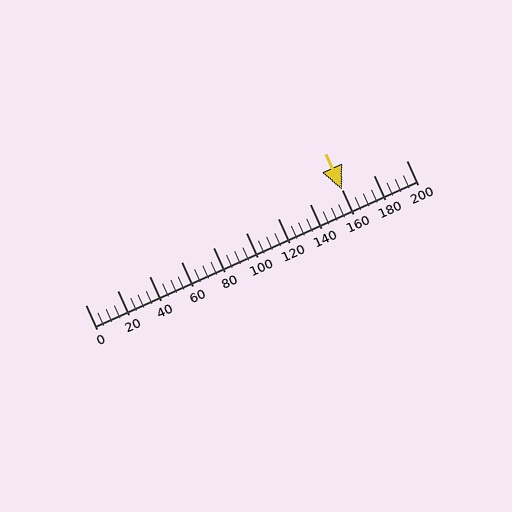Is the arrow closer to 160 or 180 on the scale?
The arrow is closer to 160.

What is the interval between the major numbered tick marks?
The major tick marks are spaced 20 units apart.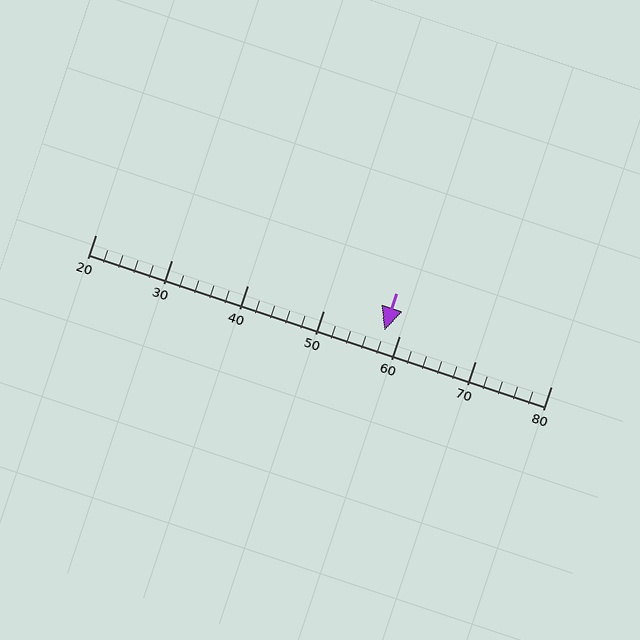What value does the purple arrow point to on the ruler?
The purple arrow points to approximately 58.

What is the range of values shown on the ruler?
The ruler shows values from 20 to 80.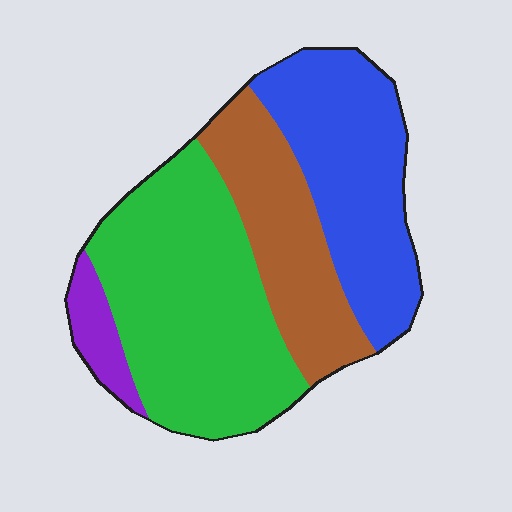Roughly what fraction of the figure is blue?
Blue covers roughly 30% of the figure.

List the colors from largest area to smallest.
From largest to smallest: green, blue, brown, purple.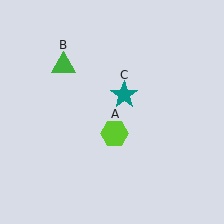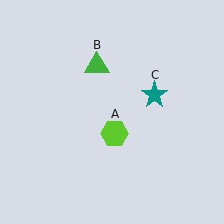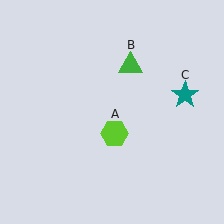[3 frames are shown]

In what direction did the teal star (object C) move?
The teal star (object C) moved right.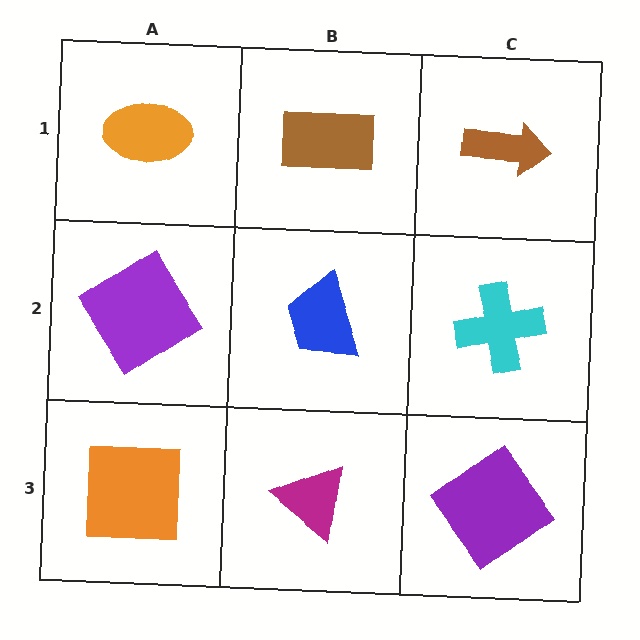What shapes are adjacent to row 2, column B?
A brown rectangle (row 1, column B), a magenta triangle (row 3, column B), a purple diamond (row 2, column A), a cyan cross (row 2, column C).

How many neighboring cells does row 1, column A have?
2.